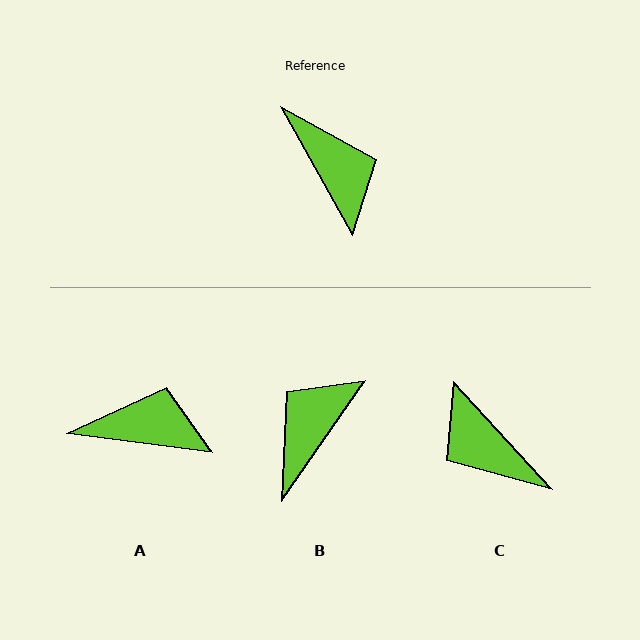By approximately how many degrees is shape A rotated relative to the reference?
Approximately 54 degrees counter-clockwise.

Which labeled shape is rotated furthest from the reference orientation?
C, about 167 degrees away.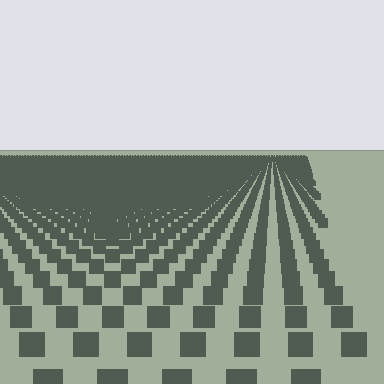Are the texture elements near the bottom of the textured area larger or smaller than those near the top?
Larger. Near the bottom, elements are closer to the viewer and appear at a bigger on-screen size.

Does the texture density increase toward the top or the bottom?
Density increases toward the top.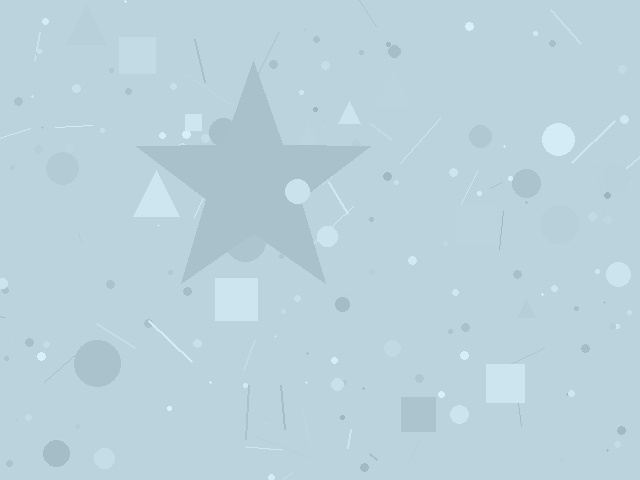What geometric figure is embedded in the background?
A star is embedded in the background.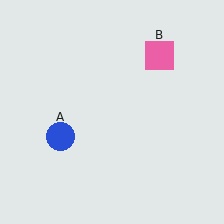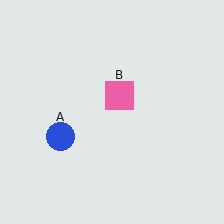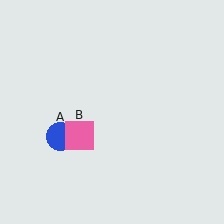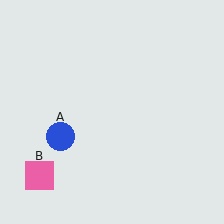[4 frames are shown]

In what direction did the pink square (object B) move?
The pink square (object B) moved down and to the left.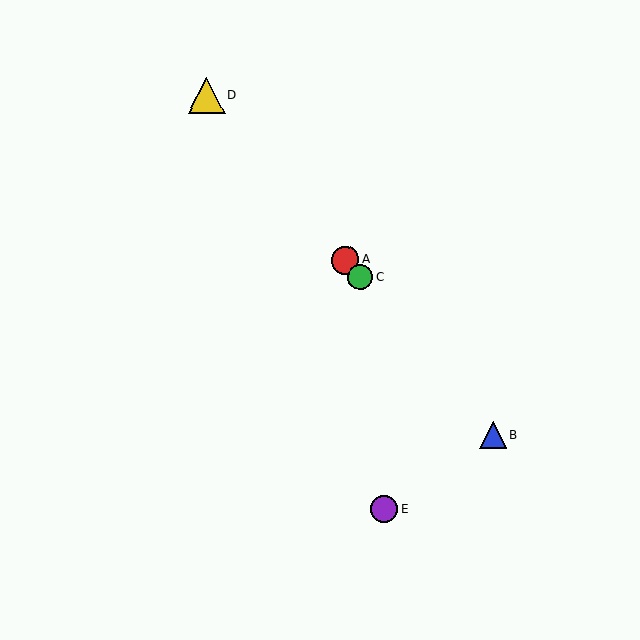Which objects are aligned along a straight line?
Objects A, B, C, D are aligned along a straight line.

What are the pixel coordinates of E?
Object E is at (385, 509).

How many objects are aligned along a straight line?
4 objects (A, B, C, D) are aligned along a straight line.